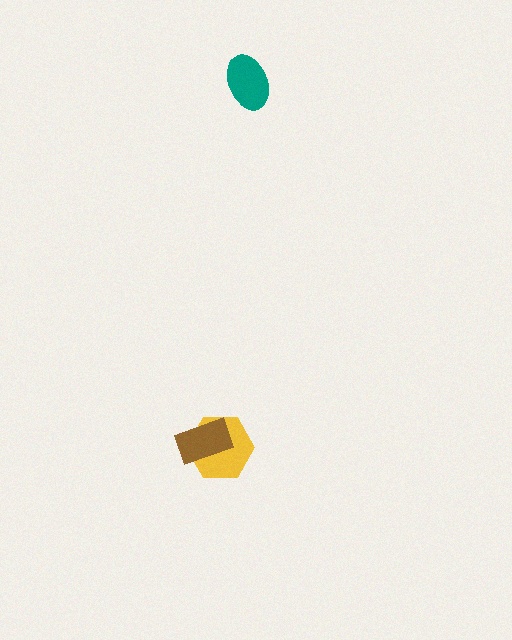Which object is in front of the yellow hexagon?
The brown rectangle is in front of the yellow hexagon.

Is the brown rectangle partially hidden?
No, no other shape covers it.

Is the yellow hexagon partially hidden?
Yes, it is partially covered by another shape.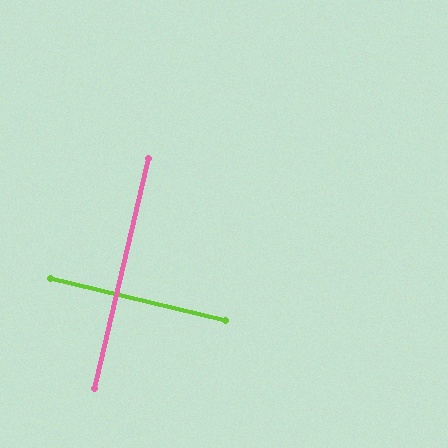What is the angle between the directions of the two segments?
Approximately 90 degrees.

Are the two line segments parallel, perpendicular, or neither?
Perpendicular — they meet at approximately 90°.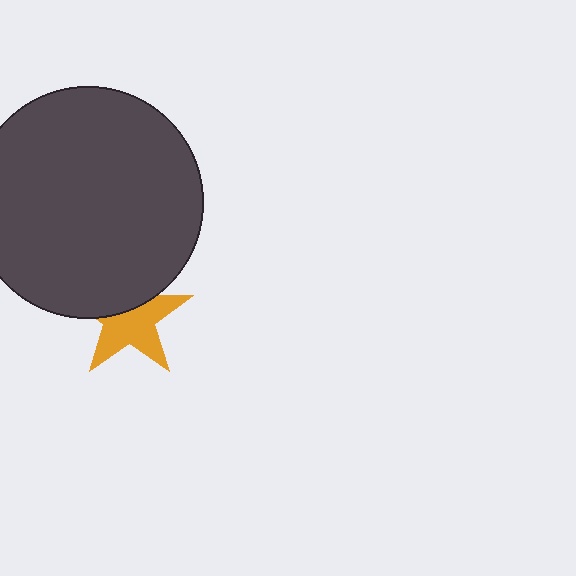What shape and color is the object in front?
The object in front is a dark gray circle.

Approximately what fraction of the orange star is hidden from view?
Roughly 39% of the orange star is hidden behind the dark gray circle.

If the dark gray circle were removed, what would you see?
You would see the complete orange star.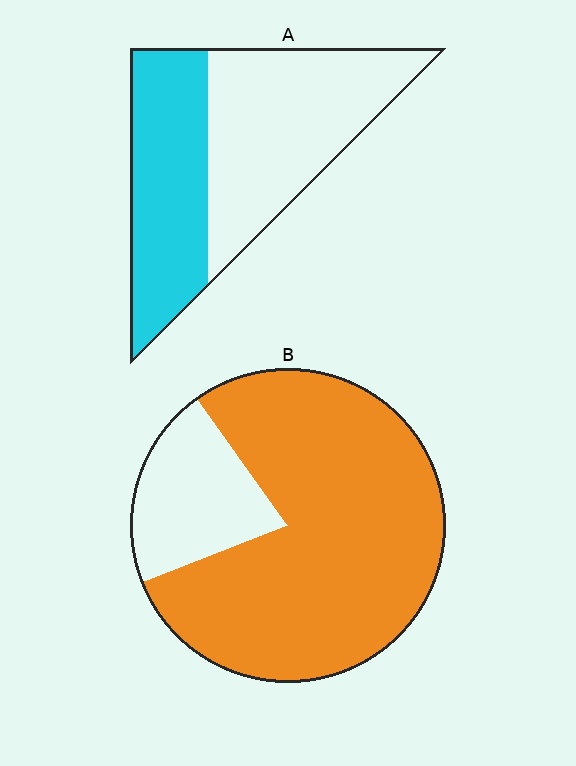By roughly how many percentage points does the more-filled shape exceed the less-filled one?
By roughly 35 percentage points (B over A).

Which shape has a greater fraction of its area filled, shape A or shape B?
Shape B.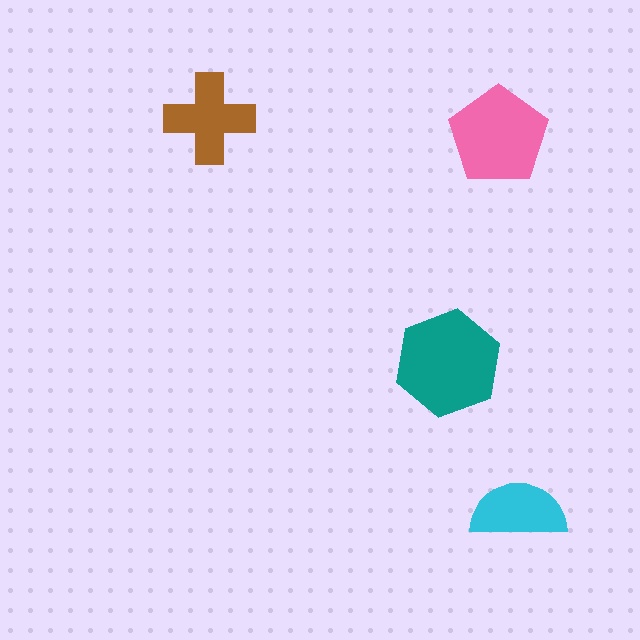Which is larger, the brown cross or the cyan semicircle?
The brown cross.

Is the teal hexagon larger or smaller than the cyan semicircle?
Larger.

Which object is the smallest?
The cyan semicircle.